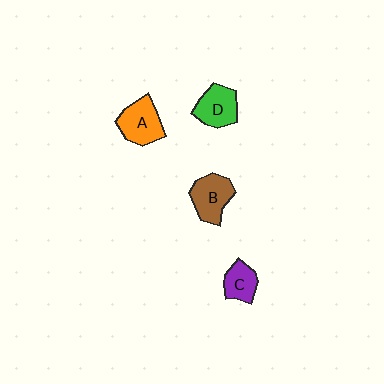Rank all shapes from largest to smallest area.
From largest to smallest: A (orange), B (brown), D (green), C (purple).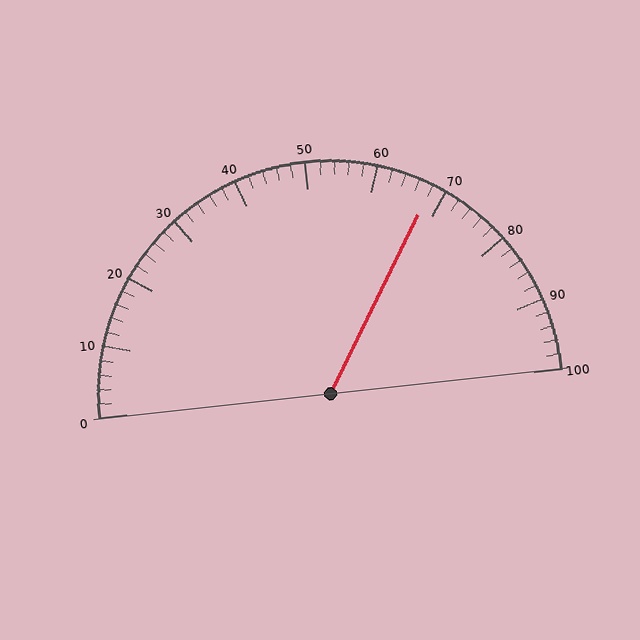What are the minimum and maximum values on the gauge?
The gauge ranges from 0 to 100.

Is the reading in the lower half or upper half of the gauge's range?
The reading is in the upper half of the range (0 to 100).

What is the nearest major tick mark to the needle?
The nearest major tick mark is 70.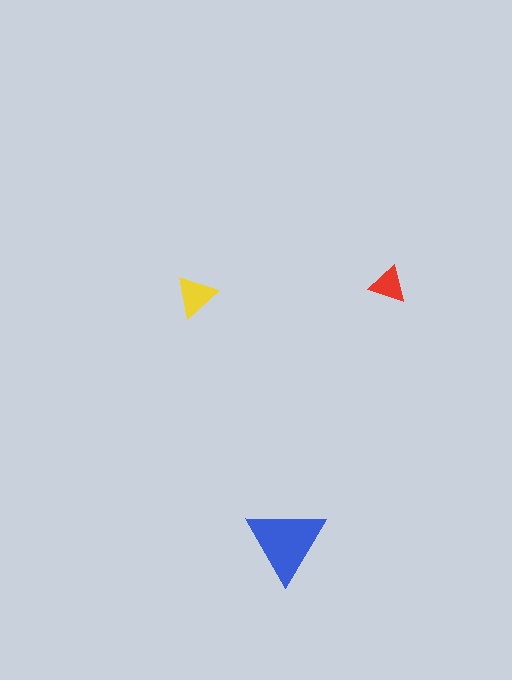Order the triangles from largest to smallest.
the blue one, the yellow one, the red one.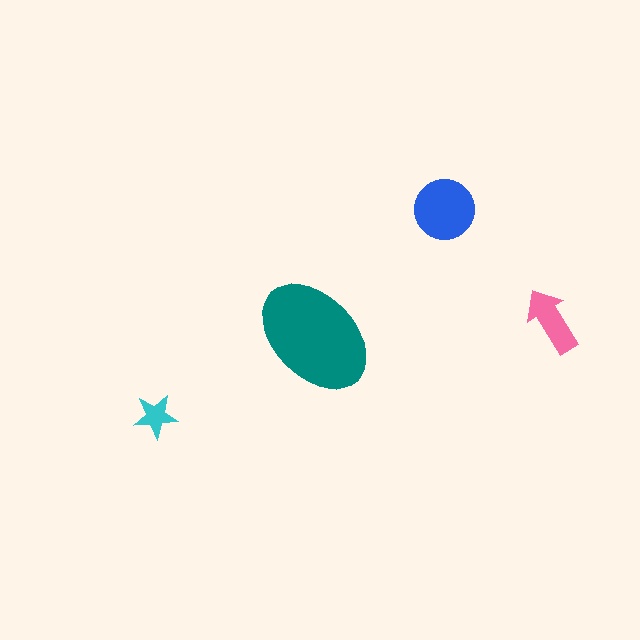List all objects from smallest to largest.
The cyan star, the pink arrow, the blue circle, the teal ellipse.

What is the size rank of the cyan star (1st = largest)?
4th.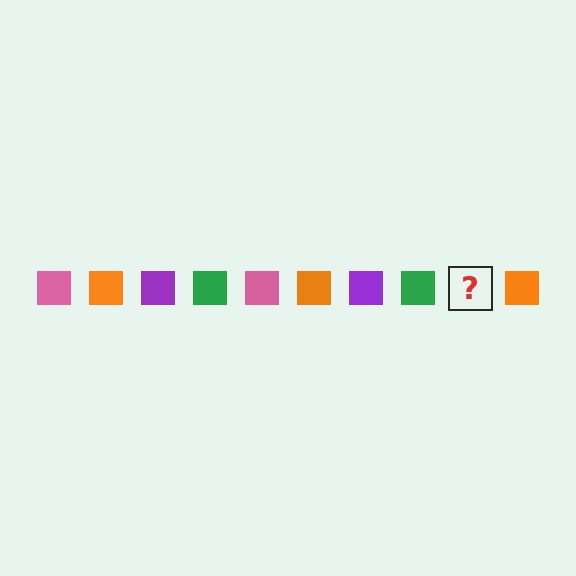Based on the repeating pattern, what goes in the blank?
The blank should be a pink square.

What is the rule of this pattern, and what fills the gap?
The rule is that the pattern cycles through pink, orange, purple, green squares. The gap should be filled with a pink square.